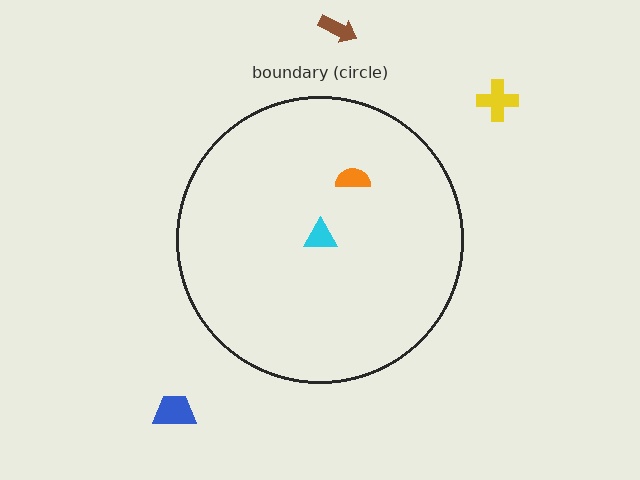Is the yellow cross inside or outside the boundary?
Outside.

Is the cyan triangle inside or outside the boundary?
Inside.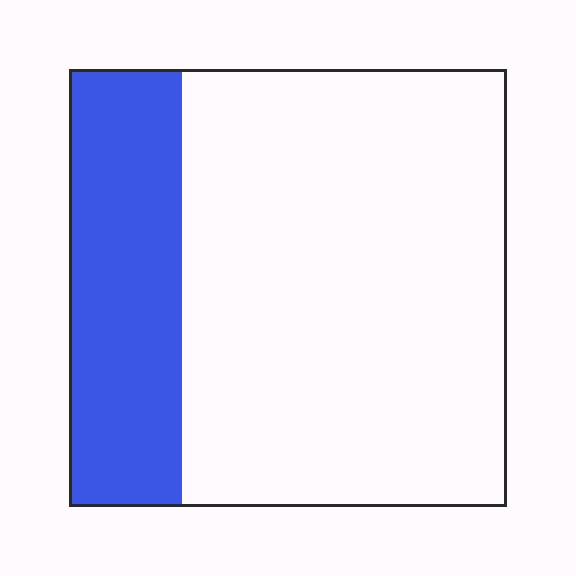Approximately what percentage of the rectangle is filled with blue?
Approximately 25%.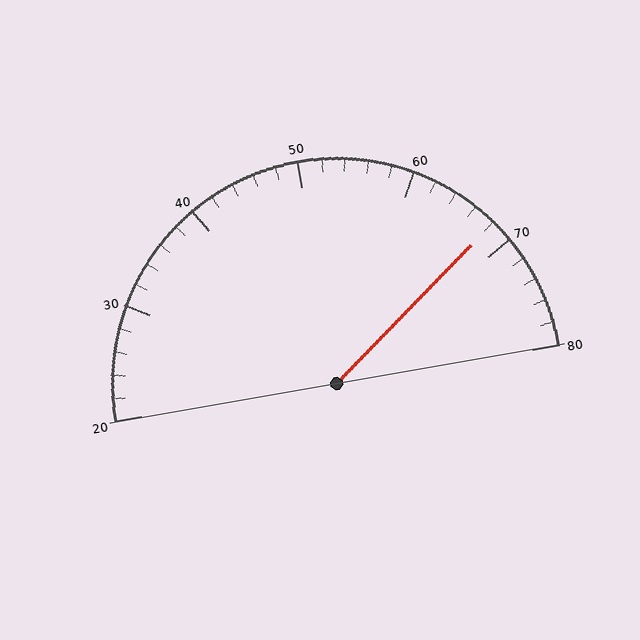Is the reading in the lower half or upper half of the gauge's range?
The reading is in the upper half of the range (20 to 80).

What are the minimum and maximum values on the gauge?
The gauge ranges from 20 to 80.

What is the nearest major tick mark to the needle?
The nearest major tick mark is 70.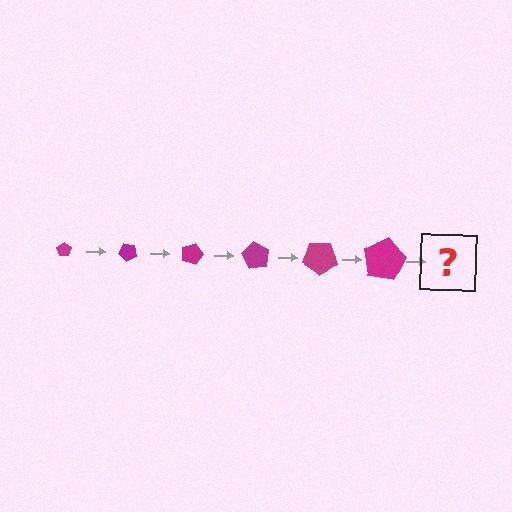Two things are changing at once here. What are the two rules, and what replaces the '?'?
The two rules are that the pentagon grows larger each step and it rotates 45 degrees each step. The '?' should be a pentagon, larger than the previous one and rotated 270 degrees from the start.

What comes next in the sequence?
The next element should be a pentagon, larger than the previous one and rotated 270 degrees from the start.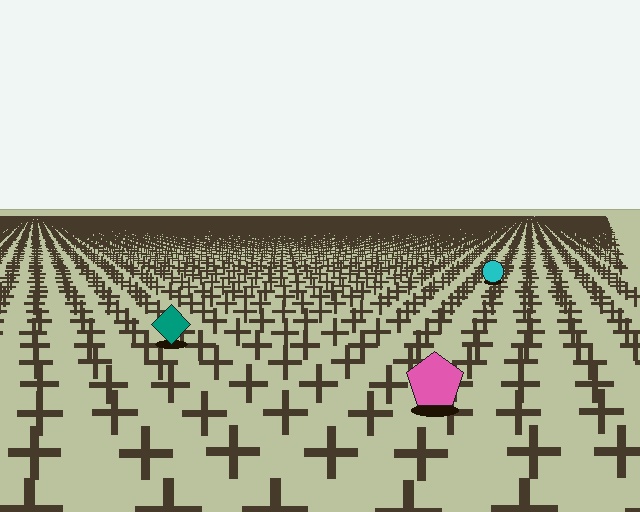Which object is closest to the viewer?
The pink pentagon is closest. The texture marks near it are larger and more spread out.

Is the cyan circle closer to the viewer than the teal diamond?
No. The teal diamond is closer — you can tell from the texture gradient: the ground texture is coarser near it.